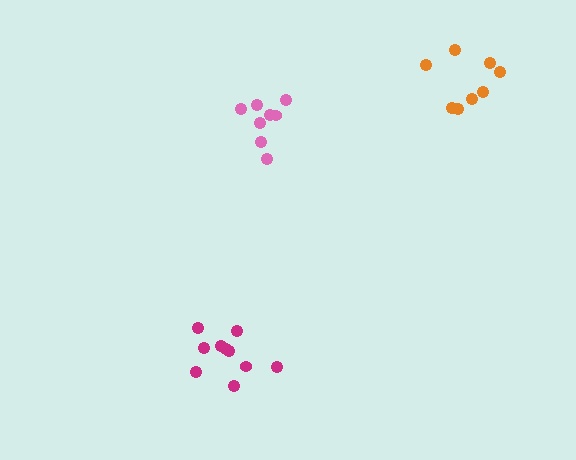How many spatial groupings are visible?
There are 3 spatial groupings.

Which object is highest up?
The orange cluster is topmost.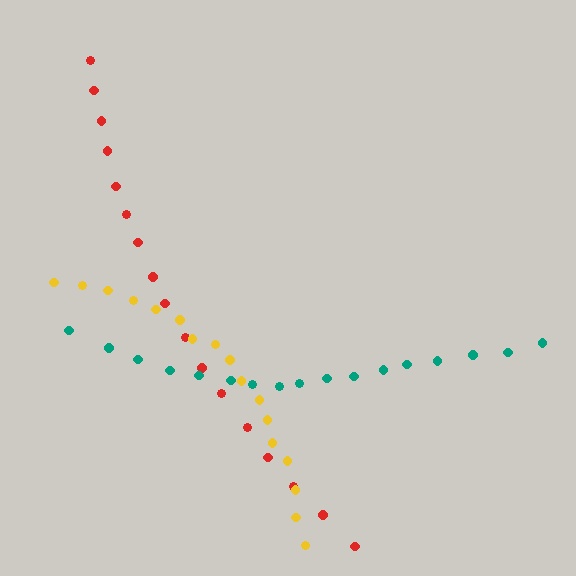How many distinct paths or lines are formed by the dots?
There are 3 distinct paths.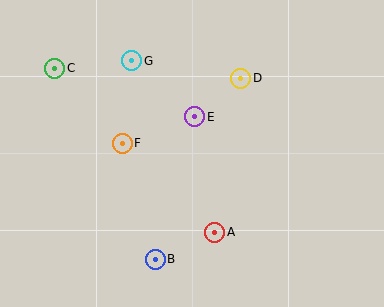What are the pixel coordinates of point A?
Point A is at (215, 232).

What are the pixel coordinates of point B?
Point B is at (155, 259).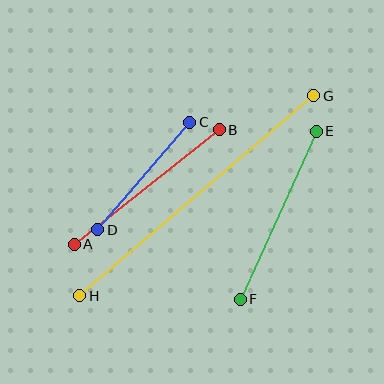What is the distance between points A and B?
The distance is approximately 185 pixels.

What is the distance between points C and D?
The distance is approximately 141 pixels.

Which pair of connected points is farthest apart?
Points G and H are farthest apart.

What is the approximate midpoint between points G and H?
The midpoint is at approximately (197, 196) pixels.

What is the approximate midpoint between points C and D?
The midpoint is at approximately (144, 176) pixels.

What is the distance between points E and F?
The distance is approximately 184 pixels.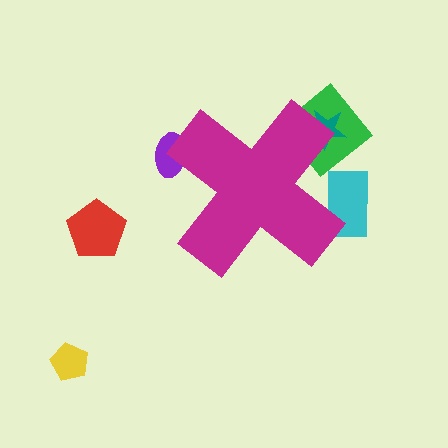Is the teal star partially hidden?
Yes, the teal star is partially hidden behind the magenta cross.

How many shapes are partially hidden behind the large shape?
4 shapes are partially hidden.